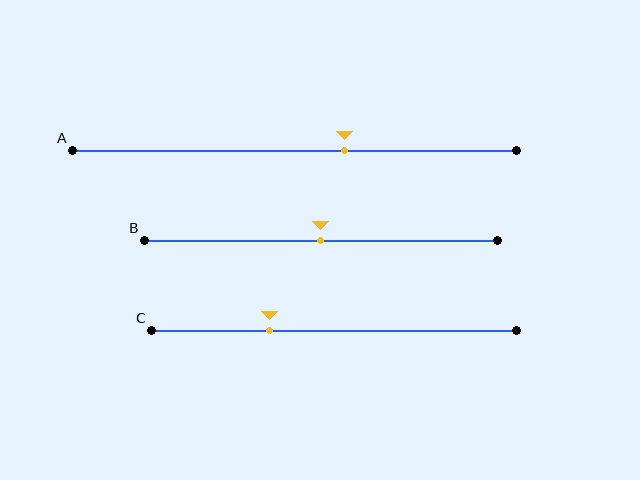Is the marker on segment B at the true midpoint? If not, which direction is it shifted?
Yes, the marker on segment B is at the true midpoint.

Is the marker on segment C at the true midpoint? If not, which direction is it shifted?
No, the marker on segment C is shifted to the left by about 18% of the segment length.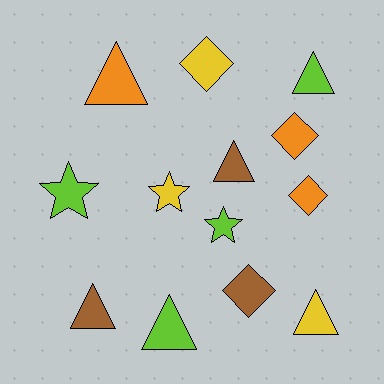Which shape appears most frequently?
Triangle, with 6 objects.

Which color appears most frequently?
Lime, with 4 objects.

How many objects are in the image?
There are 13 objects.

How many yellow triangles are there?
There is 1 yellow triangle.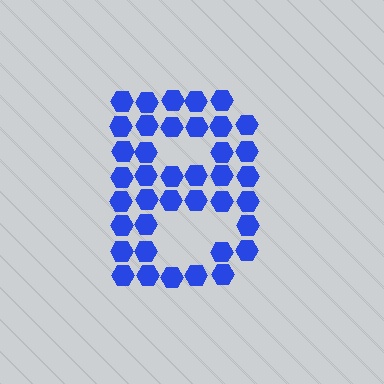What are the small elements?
The small elements are hexagons.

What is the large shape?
The large shape is the letter B.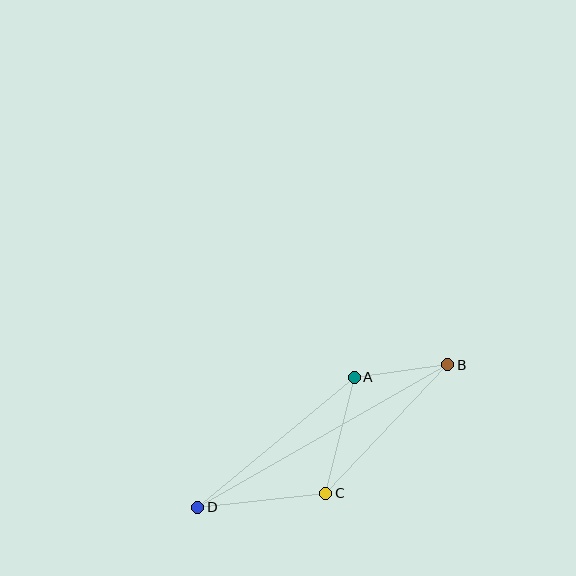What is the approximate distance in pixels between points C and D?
The distance between C and D is approximately 129 pixels.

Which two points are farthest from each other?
Points B and D are farthest from each other.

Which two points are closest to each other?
Points A and B are closest to each other.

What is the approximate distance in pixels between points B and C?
The distance between B and C is approximately 177 pixels.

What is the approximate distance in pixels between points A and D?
The distance between A and D is approximately 203 pixels.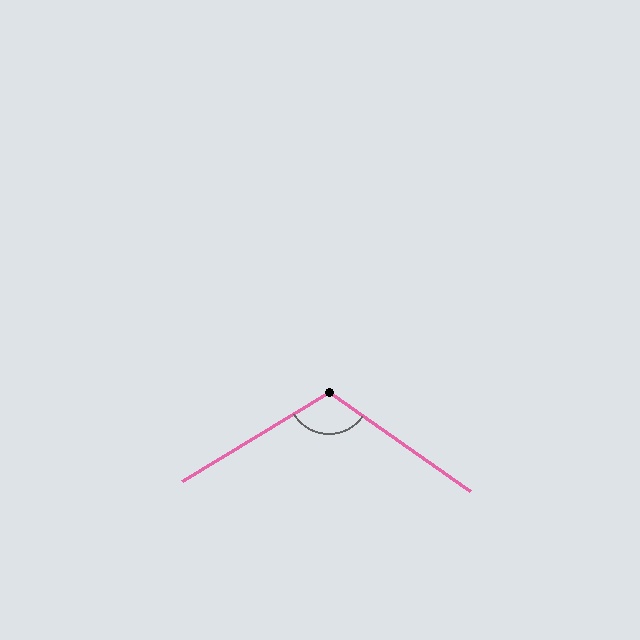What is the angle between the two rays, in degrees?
Approximately 114 degrees.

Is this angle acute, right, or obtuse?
It is obtuse.